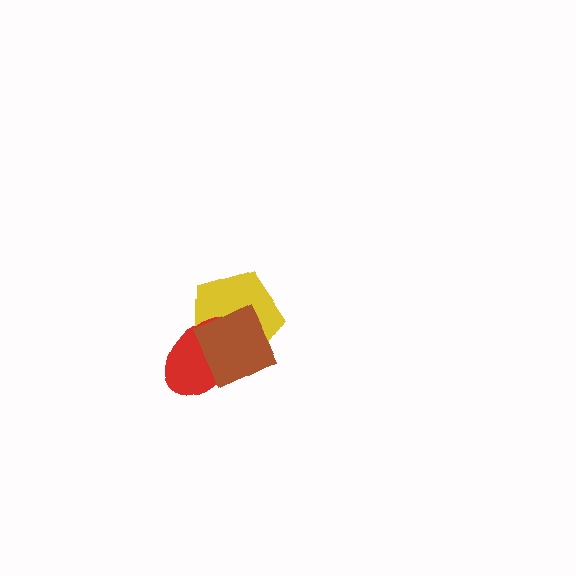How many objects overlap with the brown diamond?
2 objects overlap with the brown diamond.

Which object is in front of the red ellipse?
The brown diamond is in front of the red ellipse.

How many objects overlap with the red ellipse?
2 objects overlap with the red ellipse.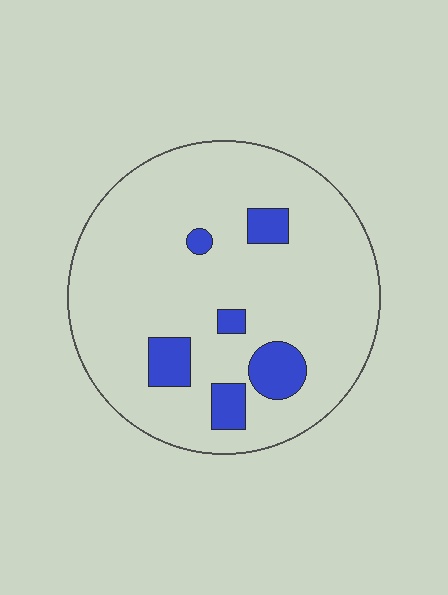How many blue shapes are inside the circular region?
6.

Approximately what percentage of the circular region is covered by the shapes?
Approximately 10%.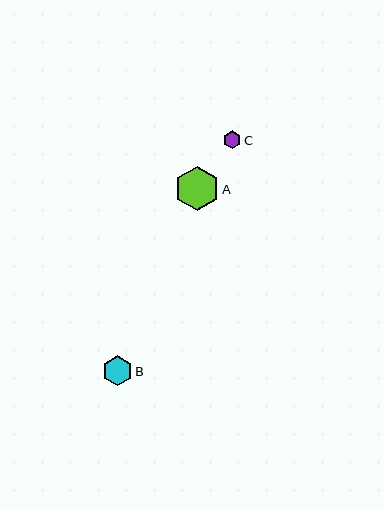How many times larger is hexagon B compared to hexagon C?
Hexagon B is approximately 1.7 times the size of hexagon C.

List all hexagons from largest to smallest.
From largest to smallest: A, B, C.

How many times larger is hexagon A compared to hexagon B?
Hexagon A is approximately 1.5 times the size of hexagon B.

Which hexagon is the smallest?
Hexagon C is the smallest with a size of approximately 18 pixels.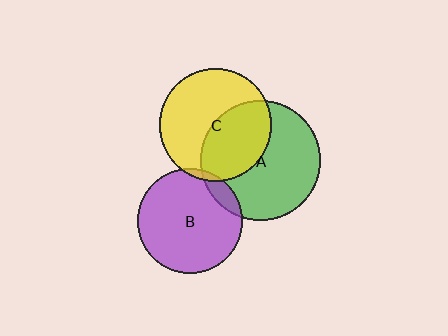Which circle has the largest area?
Circle A (green).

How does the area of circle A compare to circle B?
Approximately 1.3 times.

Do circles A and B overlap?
Yes.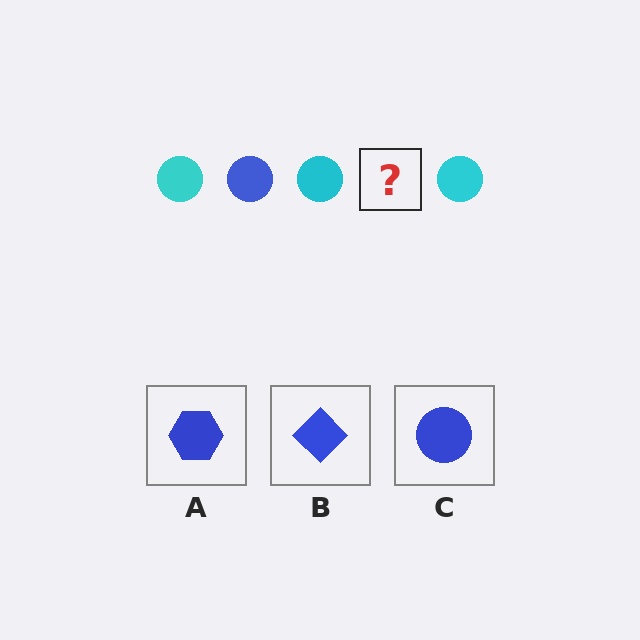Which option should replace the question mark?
Option C.